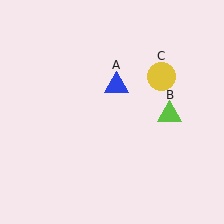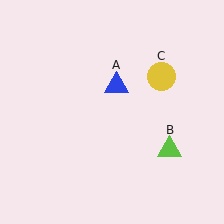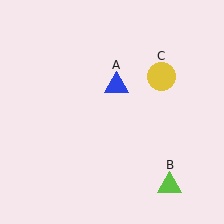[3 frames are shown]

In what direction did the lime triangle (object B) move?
The lime triangle (object B) moved down.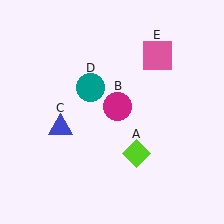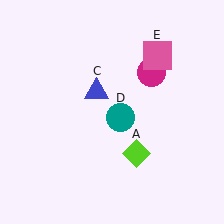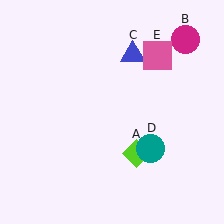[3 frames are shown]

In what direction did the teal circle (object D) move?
The teal circle (object D) moved down and to the right.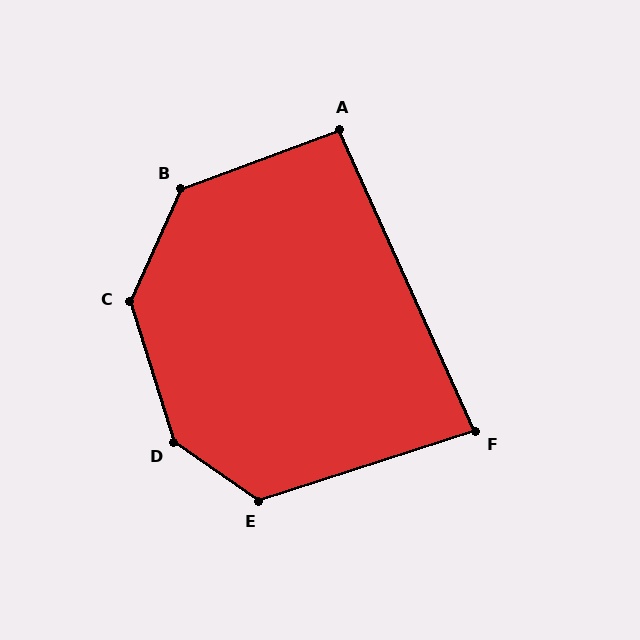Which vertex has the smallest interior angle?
F, at approximately 84 degrees.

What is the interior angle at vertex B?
Approximately 135 degrees (obtuse).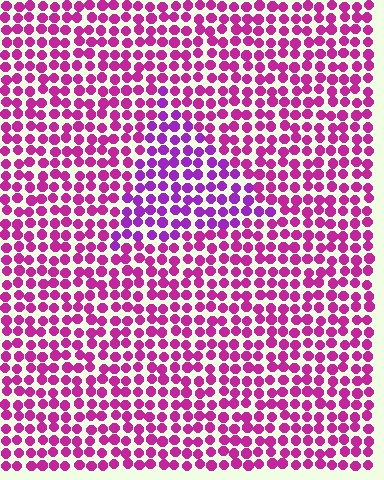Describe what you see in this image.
The image is filled with small magenta elements in a uniform arrangement. A triangle-shaped region is visible where the elements are tinted to a slightly different hue, forming a subtle color boundary.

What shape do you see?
I see a triangle.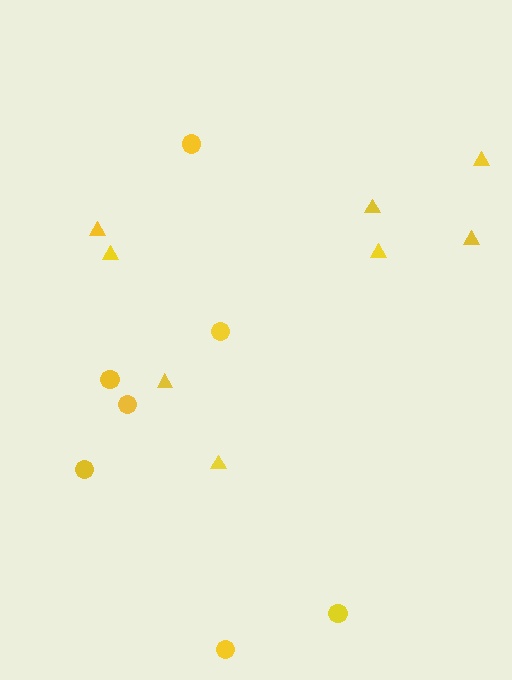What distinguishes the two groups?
There are 2 groups: one group of triangles (8) and one group of circles (7).